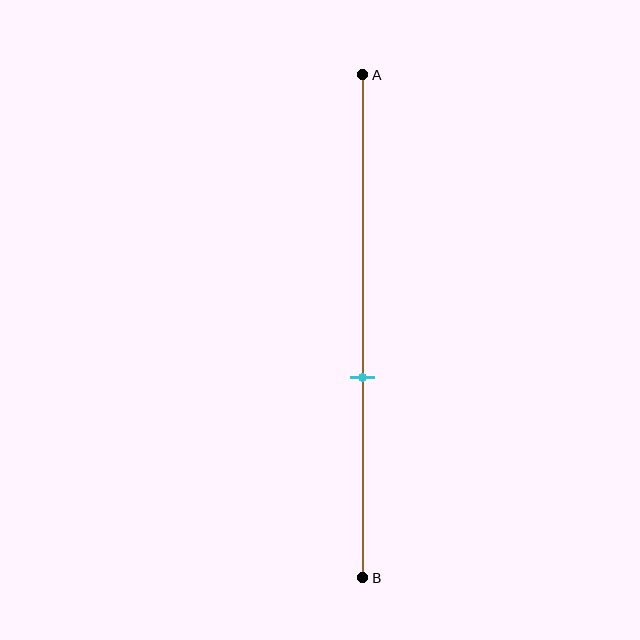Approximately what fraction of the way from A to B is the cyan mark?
The cyan mark is approximately 60% of the way from A to B.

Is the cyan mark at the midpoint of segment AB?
No, the mark is at about 60% from A, not at the 50% midpoint.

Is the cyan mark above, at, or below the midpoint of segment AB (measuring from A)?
The cyan mark is below the midpoint of segment AB.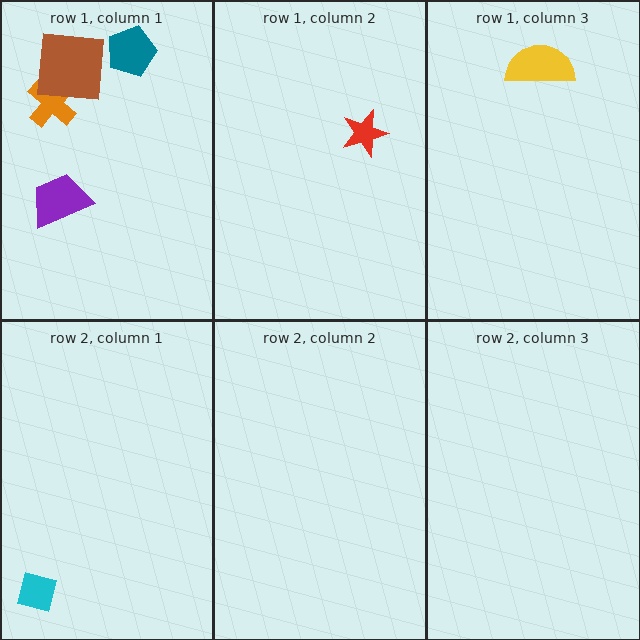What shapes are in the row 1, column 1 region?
The orange cross, the teal pentagon, the brown square, the purple trapezoid.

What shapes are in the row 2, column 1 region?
The cyan square.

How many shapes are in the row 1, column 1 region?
4.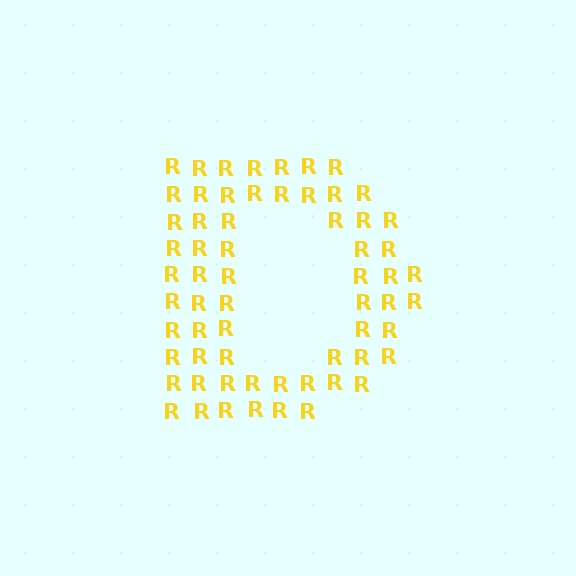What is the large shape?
The large shape is the letter D.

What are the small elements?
The small elements are letter R's.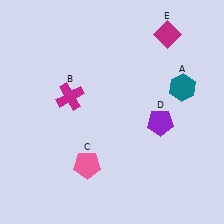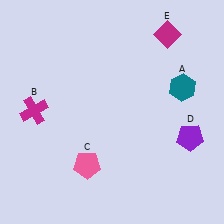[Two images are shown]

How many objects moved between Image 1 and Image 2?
2 objects moved between the two images.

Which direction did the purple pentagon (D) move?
The purple pentagon (D) moved right.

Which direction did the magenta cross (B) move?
The magenta cross (B) moved left.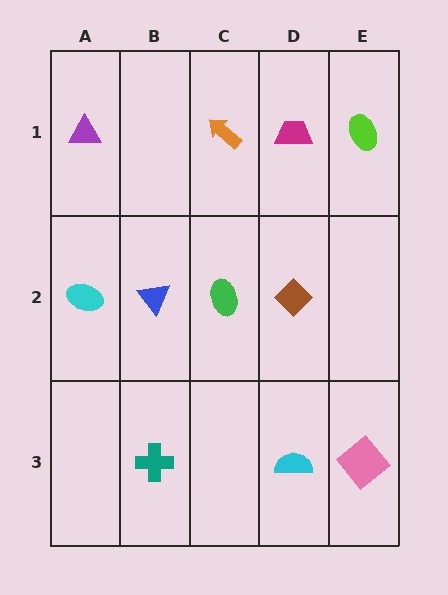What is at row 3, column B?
A teal cross.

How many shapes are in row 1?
4 shapes.